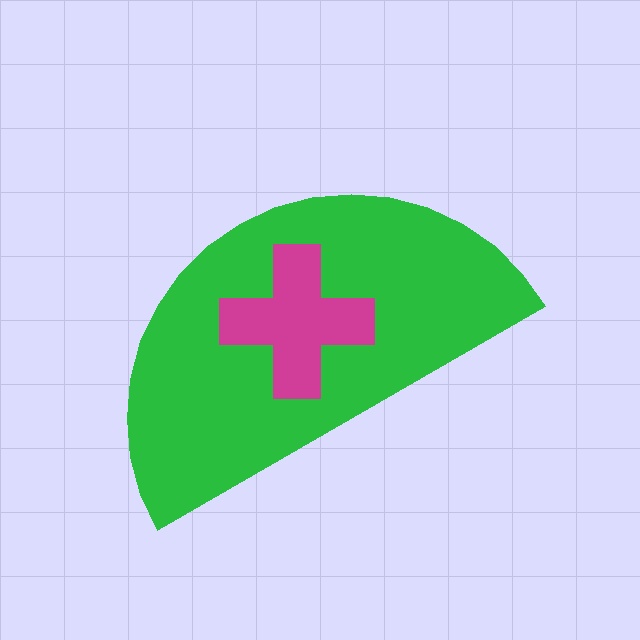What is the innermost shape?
The magenta cross.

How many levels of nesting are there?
2.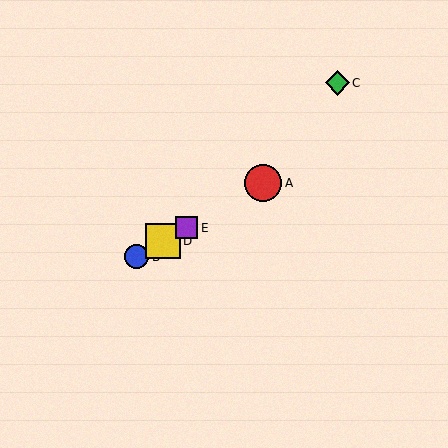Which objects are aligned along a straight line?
Objects A, B, D, E are aligned along a straight line.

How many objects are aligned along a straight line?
4 objects (A, B, D, E) are aligned along a straight line.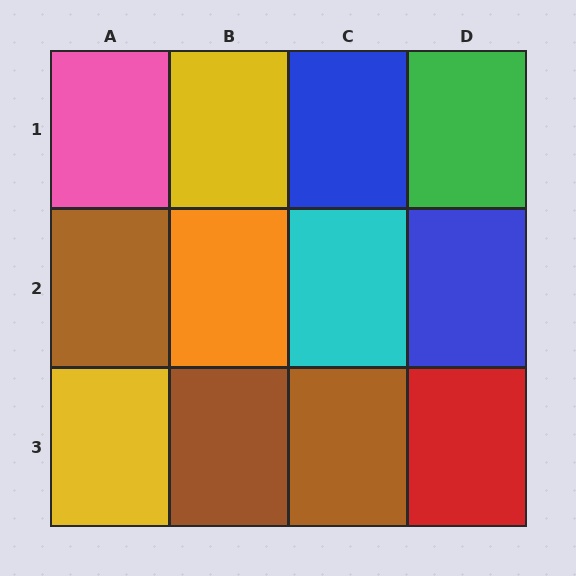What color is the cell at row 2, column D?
Blue.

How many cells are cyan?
1 cell is cyan.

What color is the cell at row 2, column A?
Brown.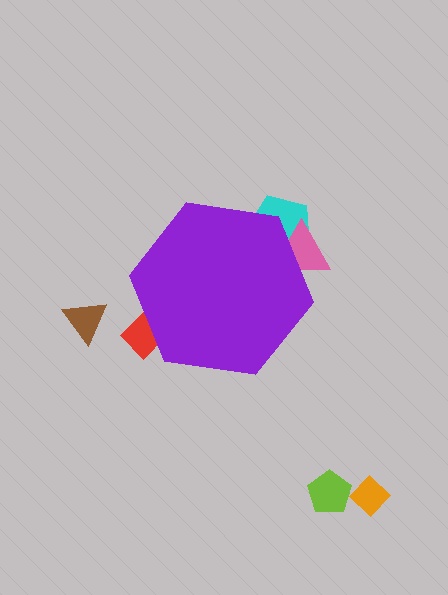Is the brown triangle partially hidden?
No, the brown triangle is fully visible.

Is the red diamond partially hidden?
Yes, the red diamond is partially hidden behind the purple hexagon.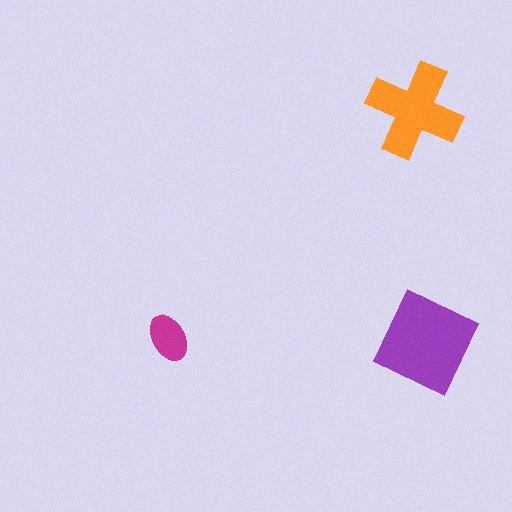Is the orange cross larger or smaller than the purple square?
Smaller.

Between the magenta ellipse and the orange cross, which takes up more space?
The orange cross.